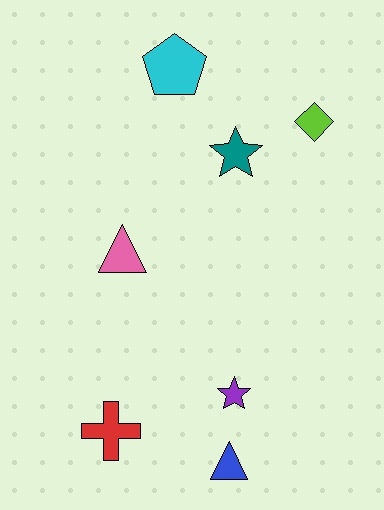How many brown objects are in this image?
There are no brown objects.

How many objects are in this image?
There are 7 objects.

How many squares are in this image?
There are no squares.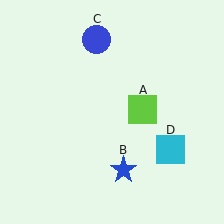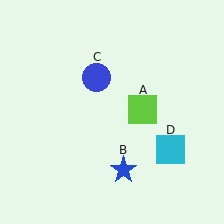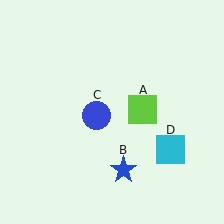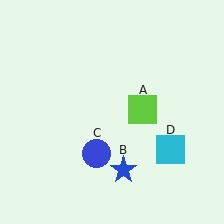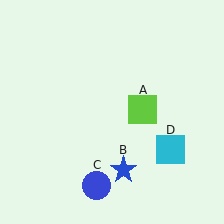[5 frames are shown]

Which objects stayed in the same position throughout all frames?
Lime square (object A) and blue star (object B) and cyan square (object D) remained stationary.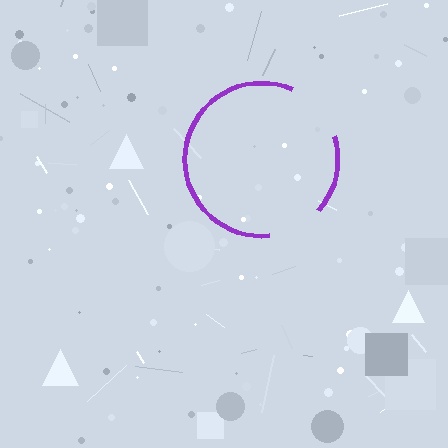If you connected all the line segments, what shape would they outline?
They would outline a circle.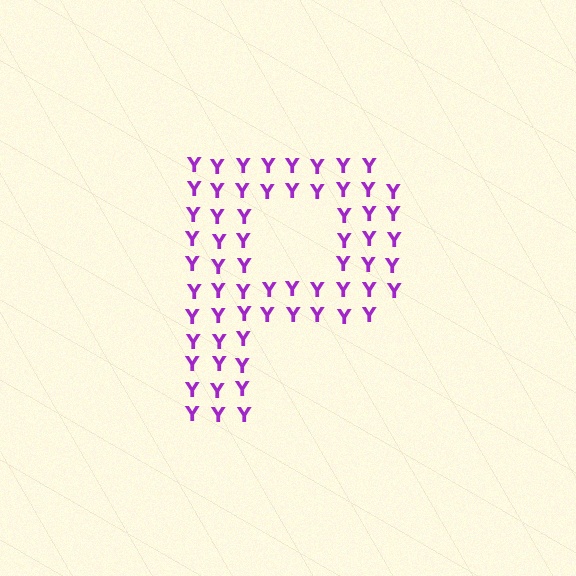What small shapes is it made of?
It is made of small letter Y's.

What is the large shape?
The large shape is the letter P.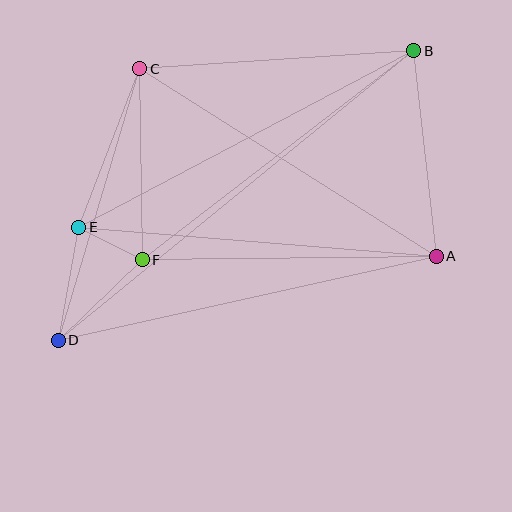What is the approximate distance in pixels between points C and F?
The distance between C and F is approximately 191 pixels.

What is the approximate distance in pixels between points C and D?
The distance between C and D is approximately 283 pixels.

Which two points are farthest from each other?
Points B and D are farthest from each other.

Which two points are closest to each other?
Points E and F are closest to each other.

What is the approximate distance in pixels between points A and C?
The distance between A and C is approximately 351 pixels.